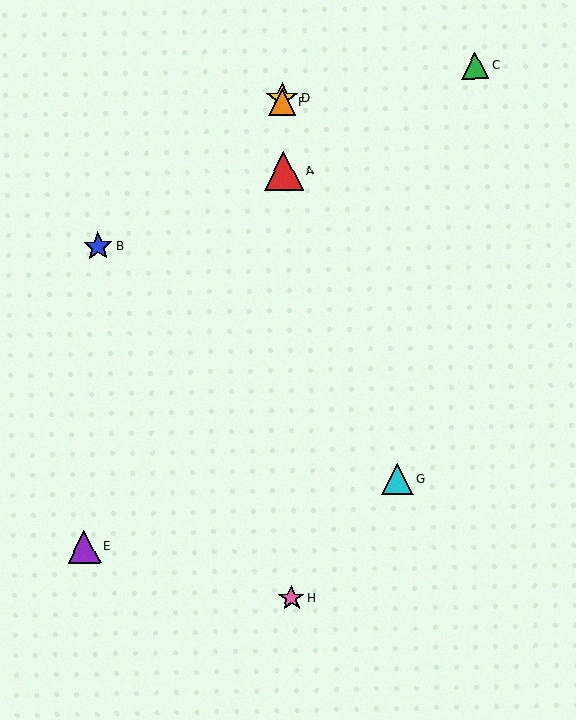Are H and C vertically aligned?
No, H is at x≈291 and C is at x≈475.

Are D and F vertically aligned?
Yes, both are at x≈282.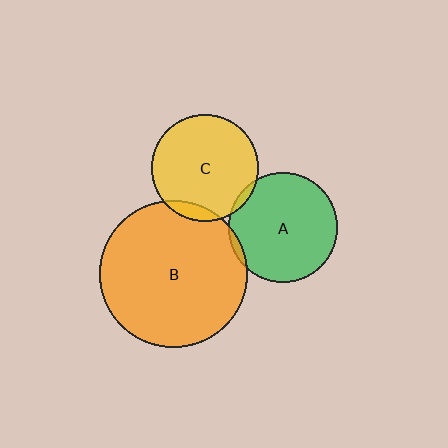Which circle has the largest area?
Circle B (orange).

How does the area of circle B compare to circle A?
Approximately 1.8 times.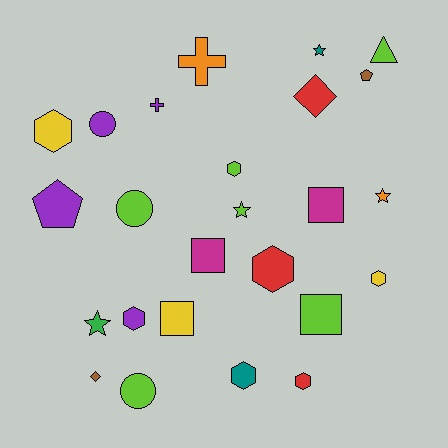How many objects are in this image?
There are 25 objects.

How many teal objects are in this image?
There are 2 teal objects.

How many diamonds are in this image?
There are 2 diamonds.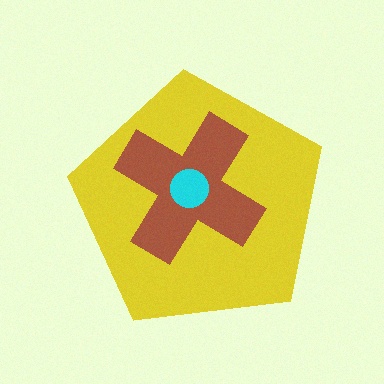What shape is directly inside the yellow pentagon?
The brown cross.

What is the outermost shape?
The yellow pentagon.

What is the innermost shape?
The cyan circle.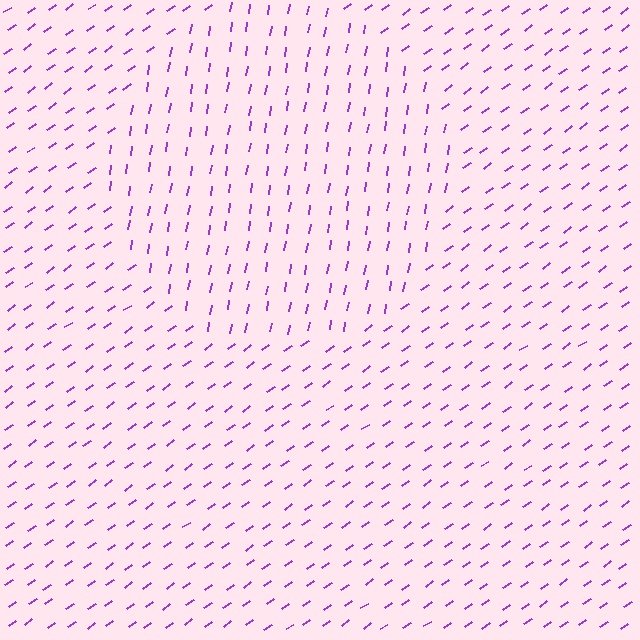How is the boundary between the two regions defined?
The boundary is defined purely by a change in line orientation (approximately 45 degrees difference). All lines are the same color and thickness.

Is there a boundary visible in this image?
Yes, there is a texture boundary formed by a change in line orientation.